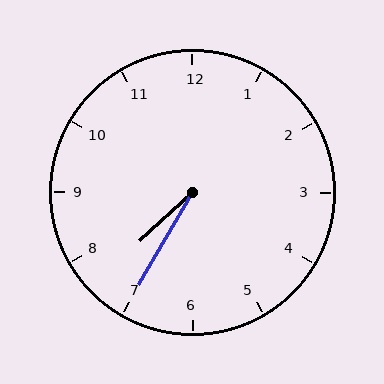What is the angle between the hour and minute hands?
Approximately 18 degrees.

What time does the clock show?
7:35.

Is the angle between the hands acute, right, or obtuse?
It is acute.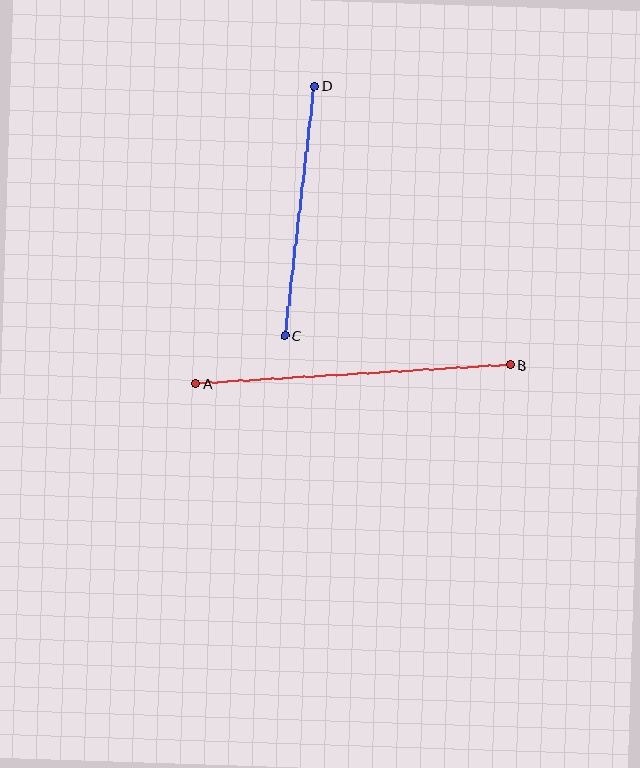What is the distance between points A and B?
The distance is approximately 315 pixels.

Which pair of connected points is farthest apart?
Points A and B are farthest apart.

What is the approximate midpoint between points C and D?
The midpoint is at approximately (300, 211) pixels.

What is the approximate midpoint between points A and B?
The midpoint is at approximately (353, 374) pixels.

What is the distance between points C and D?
The distance is approximately 251 pixels.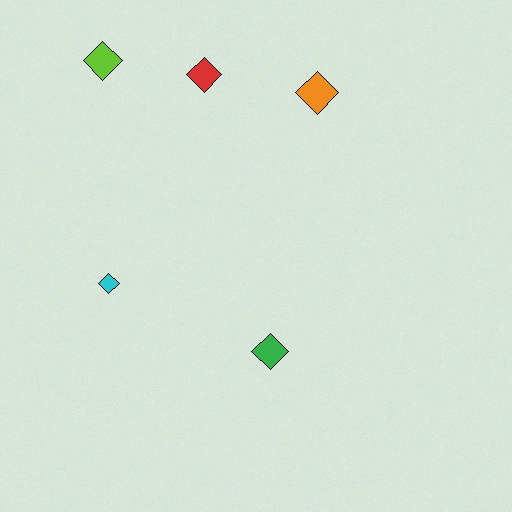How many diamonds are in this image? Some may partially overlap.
There are 5 diamonds.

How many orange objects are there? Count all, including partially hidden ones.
There is 1 orange object.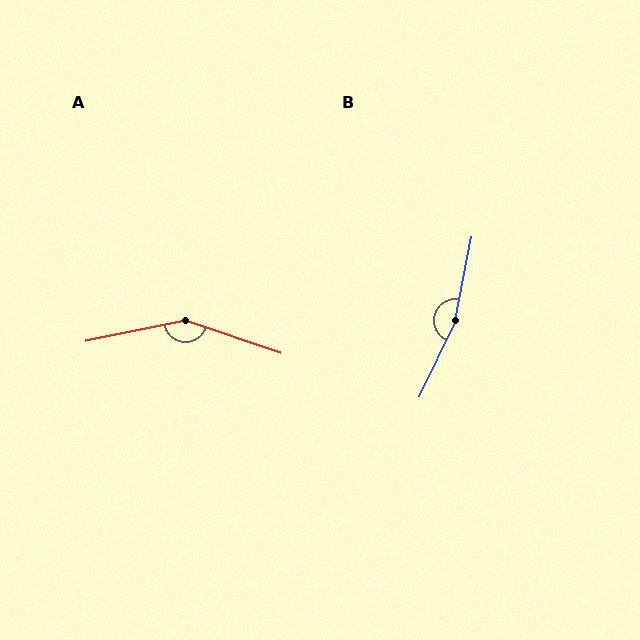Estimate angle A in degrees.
Approximately 150 degrees.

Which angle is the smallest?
A, at approximately 150 degrees.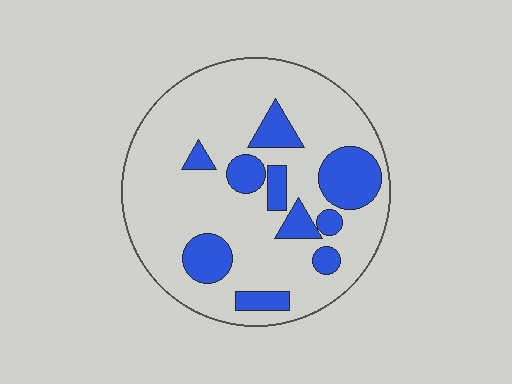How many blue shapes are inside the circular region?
10.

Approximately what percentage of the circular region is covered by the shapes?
Approximately 20%.